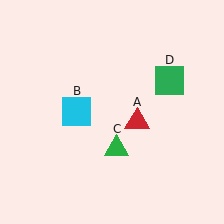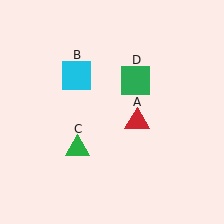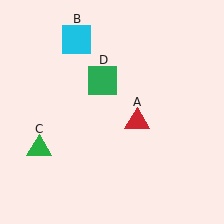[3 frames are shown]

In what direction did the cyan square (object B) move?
The cyan square (object B) moved up.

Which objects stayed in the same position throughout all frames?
Red triangle (object A) remained stationary.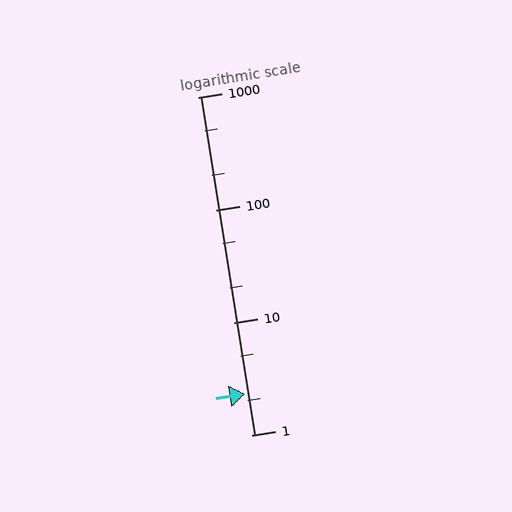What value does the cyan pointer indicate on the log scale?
The pointer indicates approximately 2.3.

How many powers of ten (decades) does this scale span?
The scale spans 3 decades, from 1 to 1000.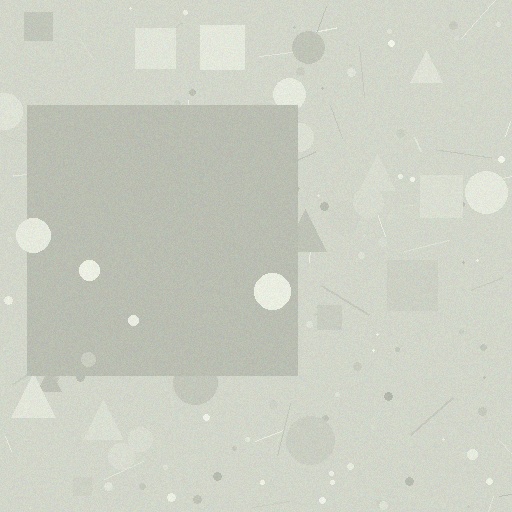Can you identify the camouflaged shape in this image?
The camouflaged shape is a square.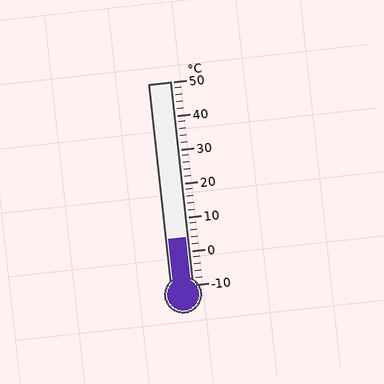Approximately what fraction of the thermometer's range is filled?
The thermometer is filled to approximately 25% of its range.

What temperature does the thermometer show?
The thermometer shows approximately 4°C.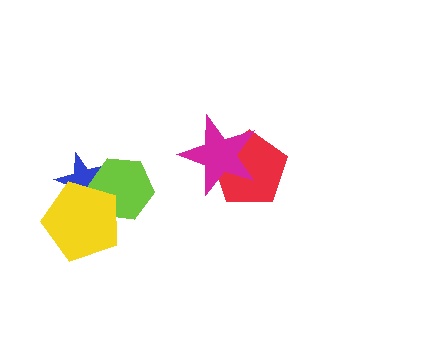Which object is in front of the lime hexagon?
The yellow pentagon is in front of the lime hexagon.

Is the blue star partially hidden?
Yes, it is partially covered by another shape.